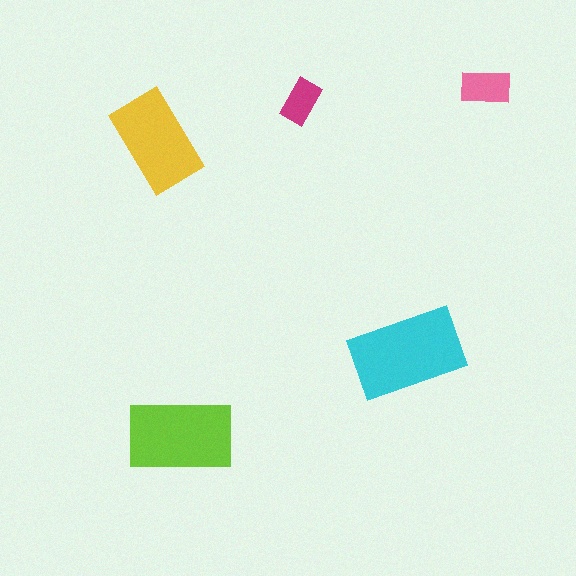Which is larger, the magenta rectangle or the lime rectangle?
The lime one.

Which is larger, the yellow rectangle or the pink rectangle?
The yellow one.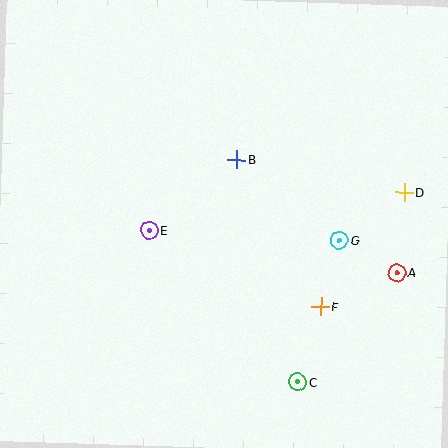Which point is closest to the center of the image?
Point B at (237, 160) is closest to the center.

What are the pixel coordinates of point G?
Point G is at (339, 241).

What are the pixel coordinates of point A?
Point A is at (397, 273).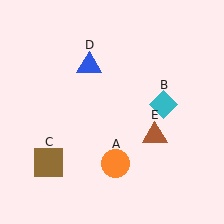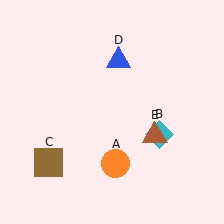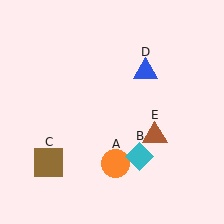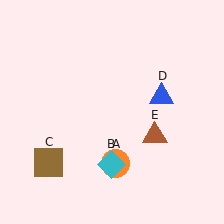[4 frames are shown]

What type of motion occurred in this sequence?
The cyan diamond (object B), blue triangle (object D) rotated clockwise around the center of the scene.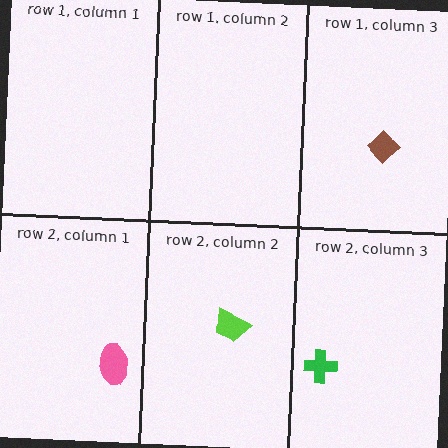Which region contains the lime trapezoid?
The row 2, column 2 region.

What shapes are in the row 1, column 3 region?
The brown diamond.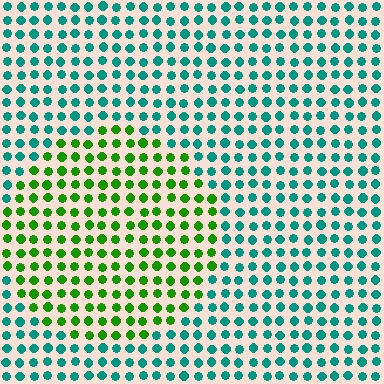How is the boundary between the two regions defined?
The boundary is defined purely by a slight shift in hue (about 59 degrees). Spacing, size, and orientation are identical on both sides.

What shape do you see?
I see a circle.